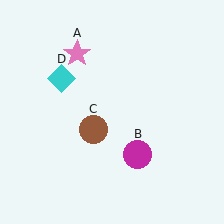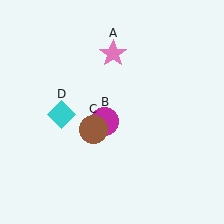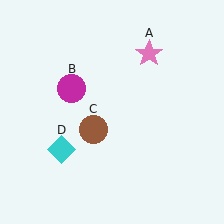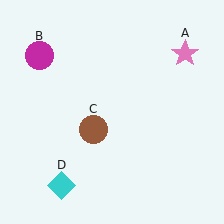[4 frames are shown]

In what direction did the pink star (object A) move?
The pink star (object A) moved right.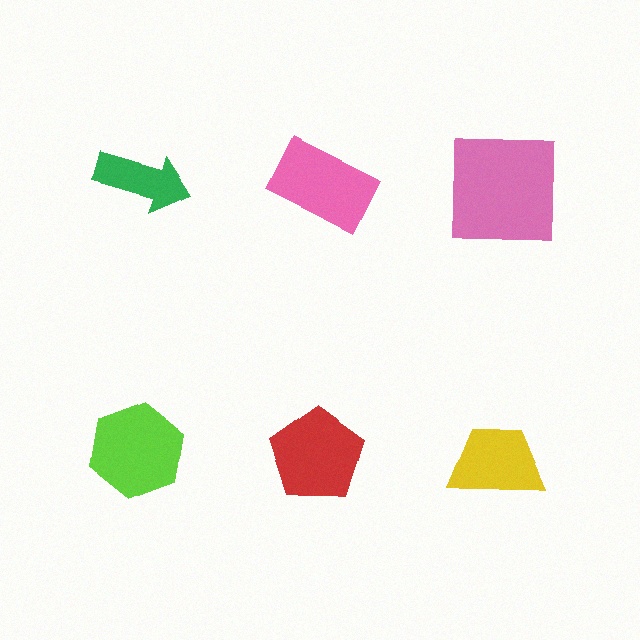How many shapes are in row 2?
3 shapes.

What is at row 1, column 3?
A pink square.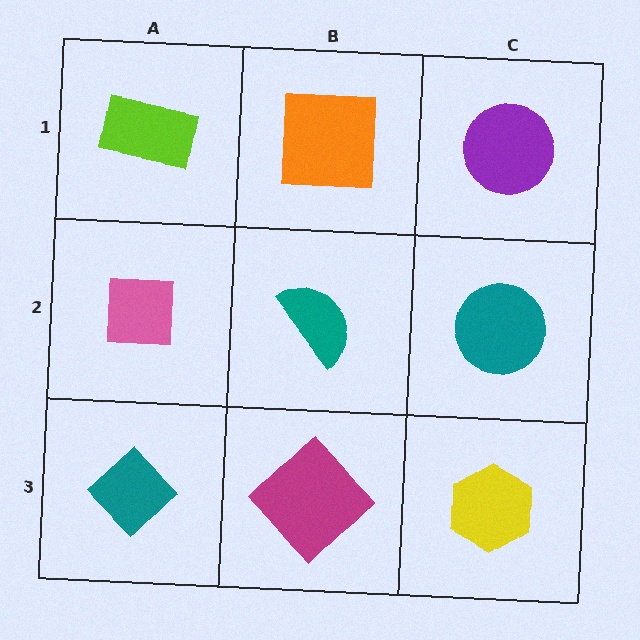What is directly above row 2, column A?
A lime rectangle.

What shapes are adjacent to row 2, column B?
An orange square (row 1, column B), a magenta diamond (row 3, column B), a pink square (row 2, column A), a teal circle (row 2, column C).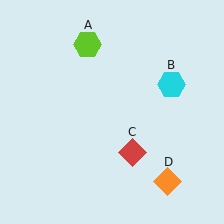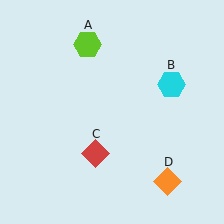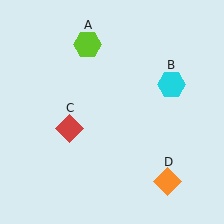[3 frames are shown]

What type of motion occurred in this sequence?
The red diamond (object C) rotated clockwise around the center of the scene.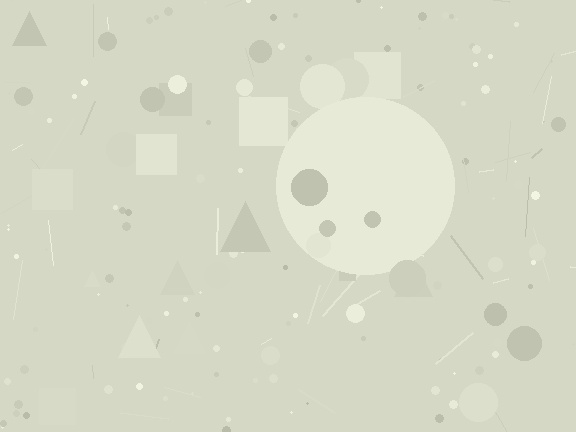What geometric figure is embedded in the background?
A circle is embedded in the background.